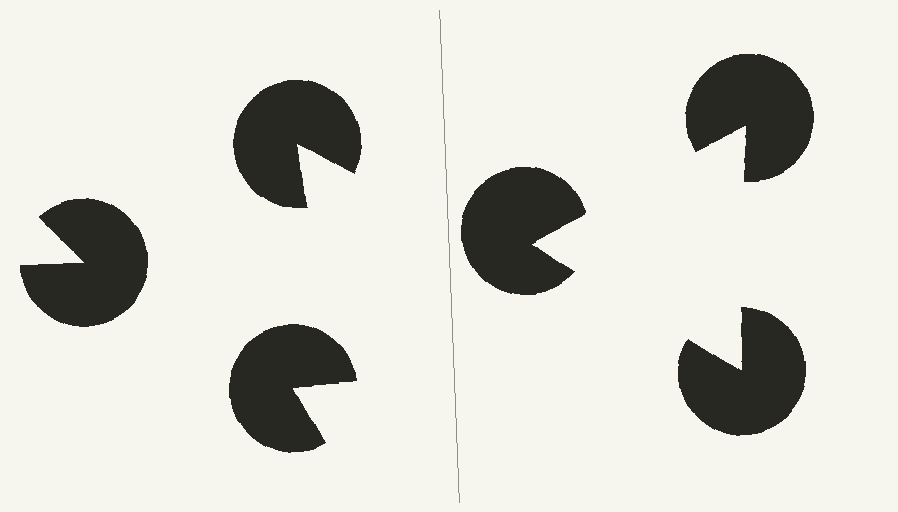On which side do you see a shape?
An illusory triangle appears on the right side. On the left side the wedge cuts are rotated, so no coherent shape forms.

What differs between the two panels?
The pac-man discs are positioned identically on both sides; only the wedge orientations differ. On the right they align to a triangle; on the left they are misaligned.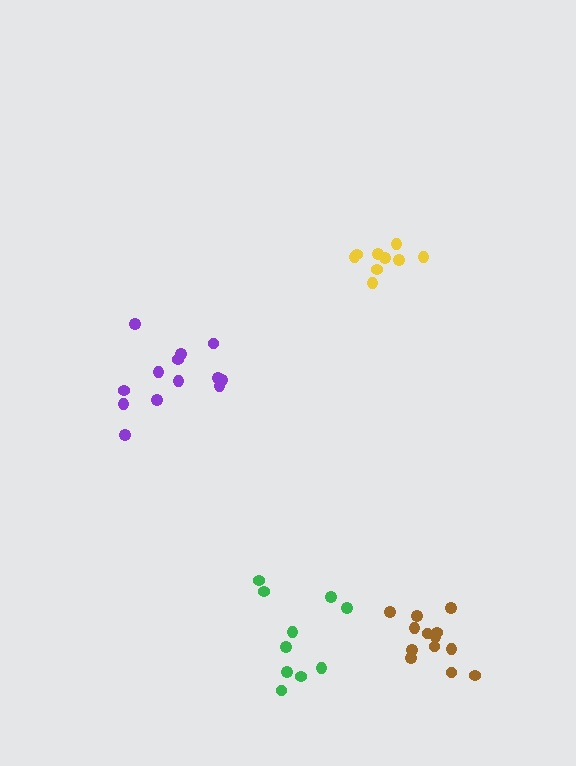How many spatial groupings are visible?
There are 4 spatial groupings.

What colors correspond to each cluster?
The clusters are colored: purple, yellow, green, brown.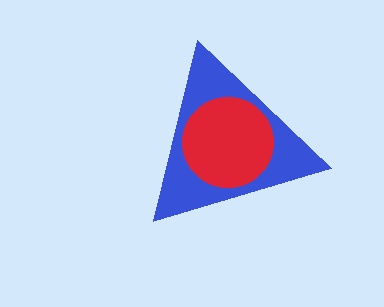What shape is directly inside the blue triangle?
The red circle.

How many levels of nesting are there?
2.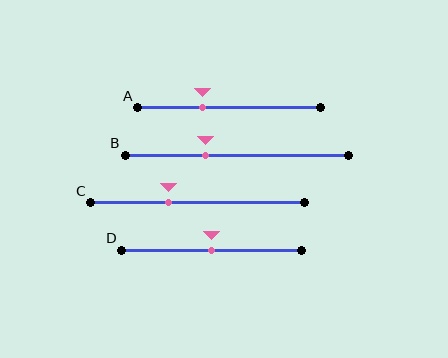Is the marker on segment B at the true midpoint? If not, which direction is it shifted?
No, the marker on segment B is shifted to the left by about 14% of the segment length.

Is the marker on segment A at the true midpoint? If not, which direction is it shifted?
No, the marker on segment A is shifted to the left by about 15% of the segment length.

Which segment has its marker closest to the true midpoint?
Segment D has its marker closest to the true midpoint.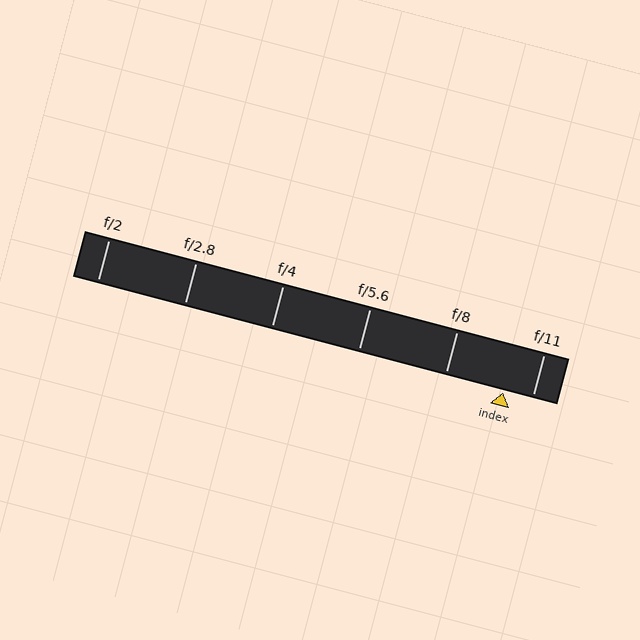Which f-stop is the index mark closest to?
The index mark is closest to f/11.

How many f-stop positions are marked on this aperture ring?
There are 6 f-stop positions marked.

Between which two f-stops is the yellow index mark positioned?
The index mark is between f/8 and f/11.